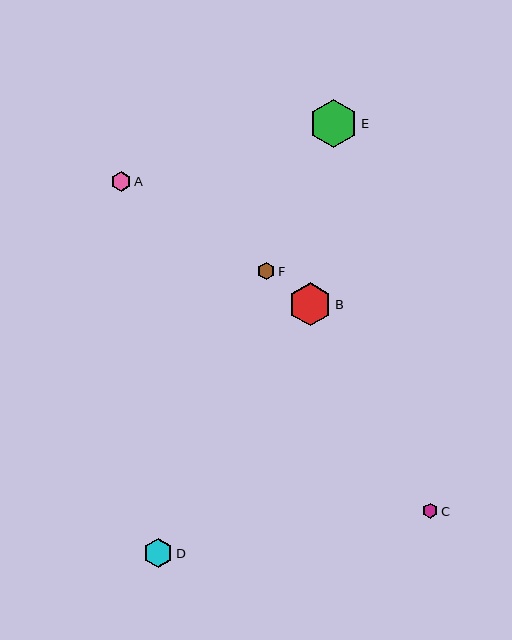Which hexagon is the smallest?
Hexagon C is the smallest with a size of approximately 15 pixels.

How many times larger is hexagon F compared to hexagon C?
Hexagon F is approximately 1.2 times the size of hexagon C.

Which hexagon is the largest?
Hexagon E is the largest with a size of approximately 48 pixels.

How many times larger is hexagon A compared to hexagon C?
Hexagon A is approximately 1.3 times the size of hexagon C.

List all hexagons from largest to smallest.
From largest to smallest: E, B, D, A, F, C.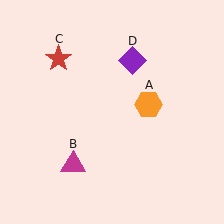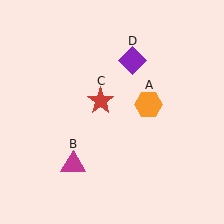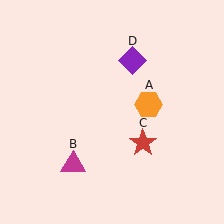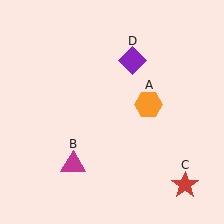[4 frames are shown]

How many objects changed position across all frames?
1 object changed position: red star (object C).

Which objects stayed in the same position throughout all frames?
Orange hexagon (object A) and magenta triangle (object B) and purple diamond (object D) remained stationary.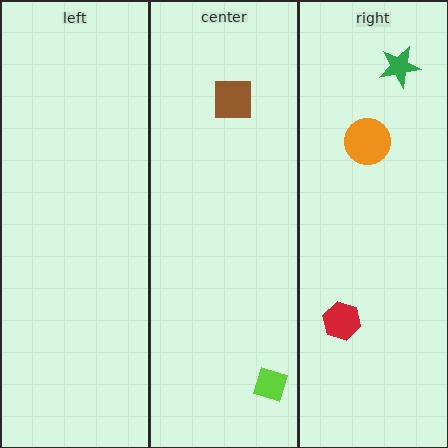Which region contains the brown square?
The center region.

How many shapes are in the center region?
2.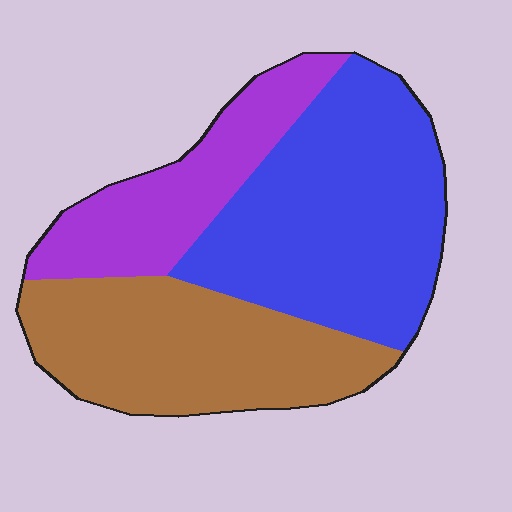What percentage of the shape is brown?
Brown takes up about one third (1/3) of the shape.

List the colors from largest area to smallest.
From largest to smallest: blue, brown, purple.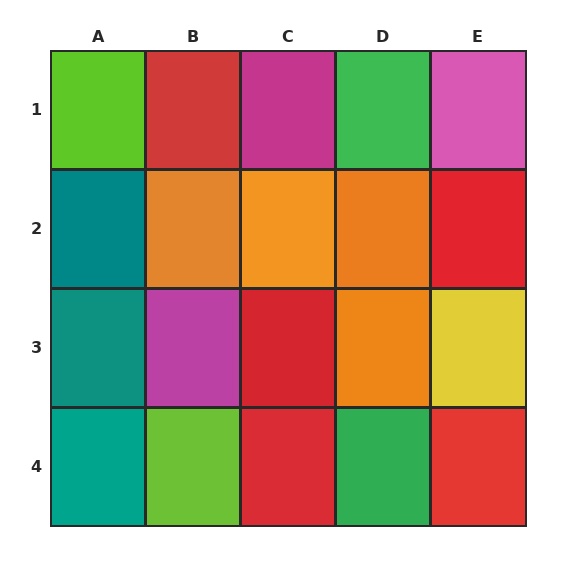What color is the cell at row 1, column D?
Green.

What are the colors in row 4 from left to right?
Teal, lime, red, green, red.